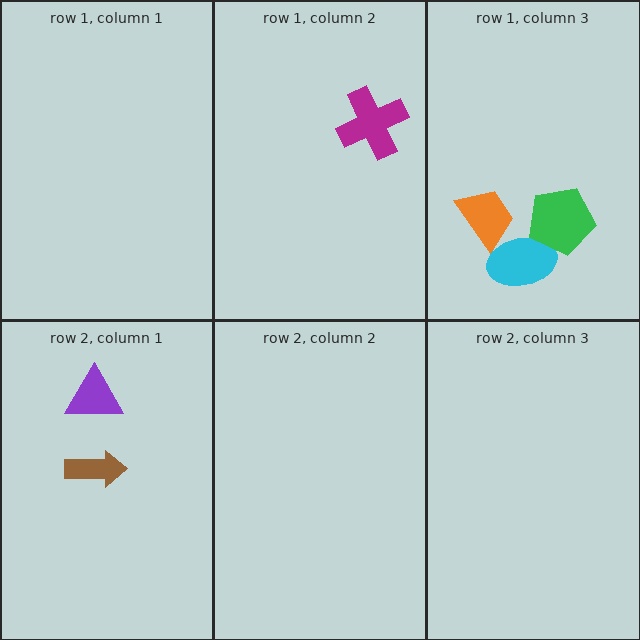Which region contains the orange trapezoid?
The row 1, column 3 region.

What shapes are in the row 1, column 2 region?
The magenta cross.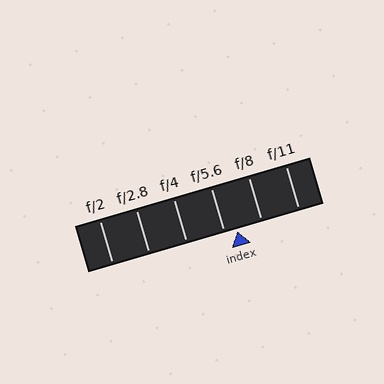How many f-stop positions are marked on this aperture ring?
There are 6 f-stop positions marked.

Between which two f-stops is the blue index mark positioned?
The index mark is between f/5.6 and f/8.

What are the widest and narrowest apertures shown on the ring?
The widest aperture shown is f/2 and the narrowest is f/11.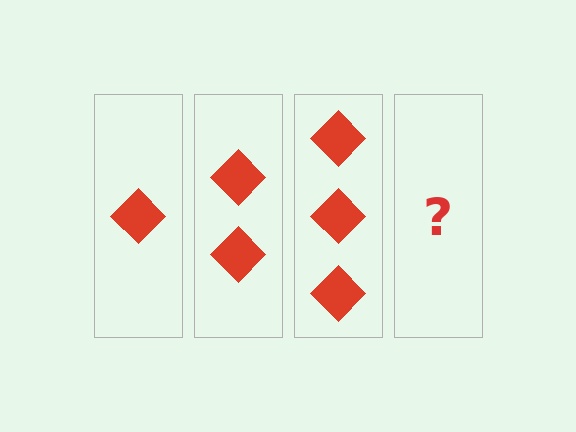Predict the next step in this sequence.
The next step is 4 diamonds.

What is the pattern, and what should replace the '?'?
The pattern is that each step adds one more diamond. The '?' should be 4 diamonds.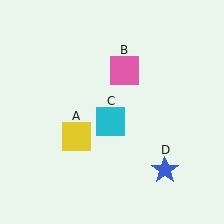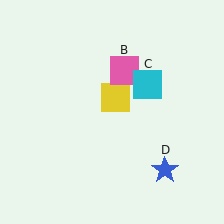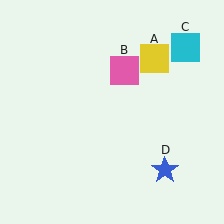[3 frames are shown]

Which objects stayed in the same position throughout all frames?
Pink square (object B) and blue star (object D) remained stationary.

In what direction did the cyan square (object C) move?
The cyan square (object C) moved up and to the right.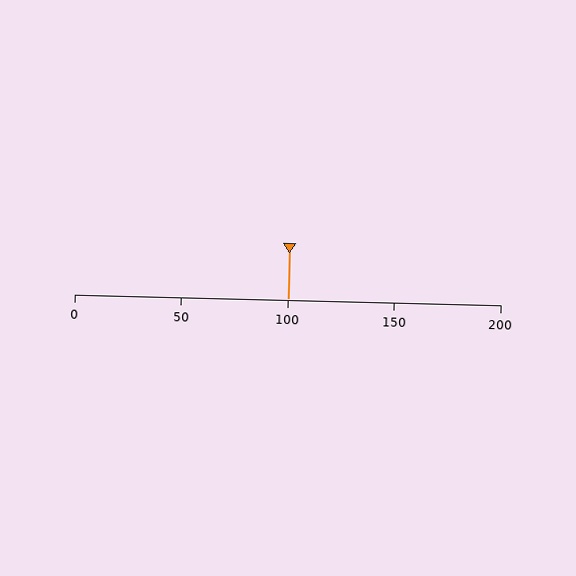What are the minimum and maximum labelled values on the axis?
The axis runs from 0 to 200.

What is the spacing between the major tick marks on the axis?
The major ticks are spaced 50 apart.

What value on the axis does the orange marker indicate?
The marker indicates approximately 100.